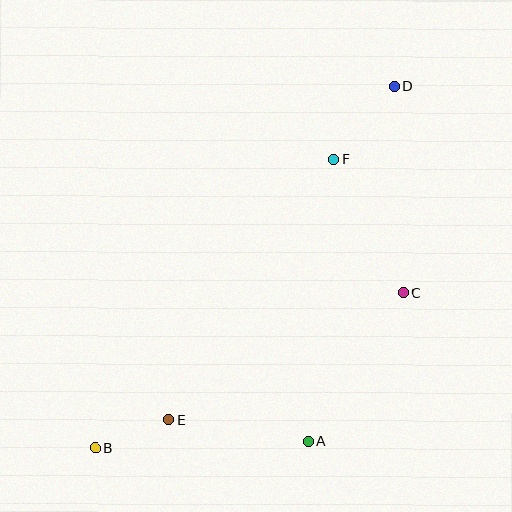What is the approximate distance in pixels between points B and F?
The distance between B and F is approximately 374 pixels.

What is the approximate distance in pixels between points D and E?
The distance between D and E is approximately 402 pixels.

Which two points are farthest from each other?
Points B and D are farthest from each other.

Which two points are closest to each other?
Points B and E are closest to each other.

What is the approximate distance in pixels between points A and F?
The distance between A and F is approximately 283 pixels.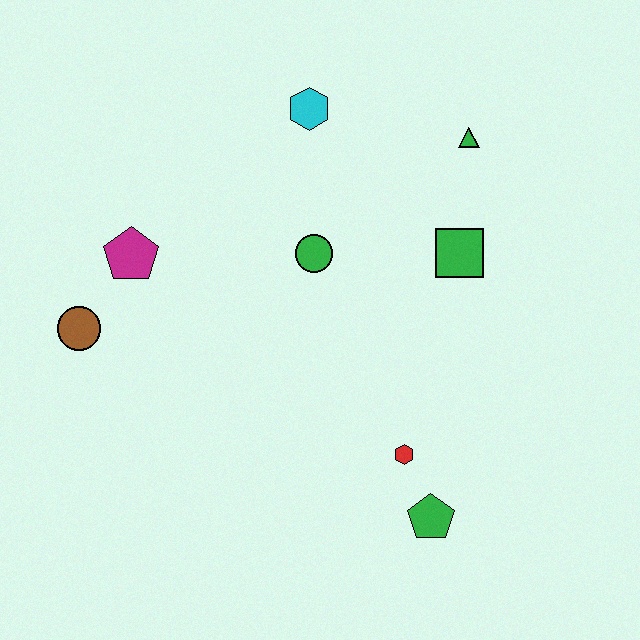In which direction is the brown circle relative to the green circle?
The brown circle is to the left of the green circle.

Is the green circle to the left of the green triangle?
Yes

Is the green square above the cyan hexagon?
No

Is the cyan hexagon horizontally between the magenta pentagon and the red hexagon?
Yes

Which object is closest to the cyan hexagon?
The green circle is closest to the cyan hexagon.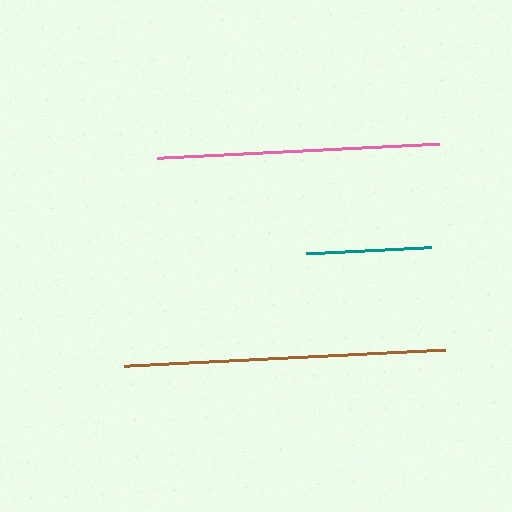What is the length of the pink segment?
The pink segment is approximately 282 pixels long.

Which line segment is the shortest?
The teal line is the shortest at approximately 125 pixels.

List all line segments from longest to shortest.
From longest to shortest: brown, pink, teal.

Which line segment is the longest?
The brown line is the longest at approximately 321 pixels.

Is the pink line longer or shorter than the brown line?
The brown line is longer than the pink line.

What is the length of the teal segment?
The teal segment is approximately 125 pixels long.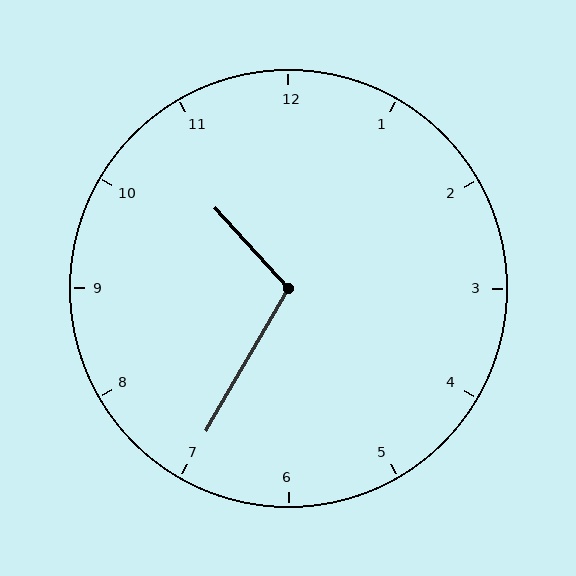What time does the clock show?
10:35.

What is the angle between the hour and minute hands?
Approximately 108 degrees.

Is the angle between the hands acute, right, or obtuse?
It is obtuse.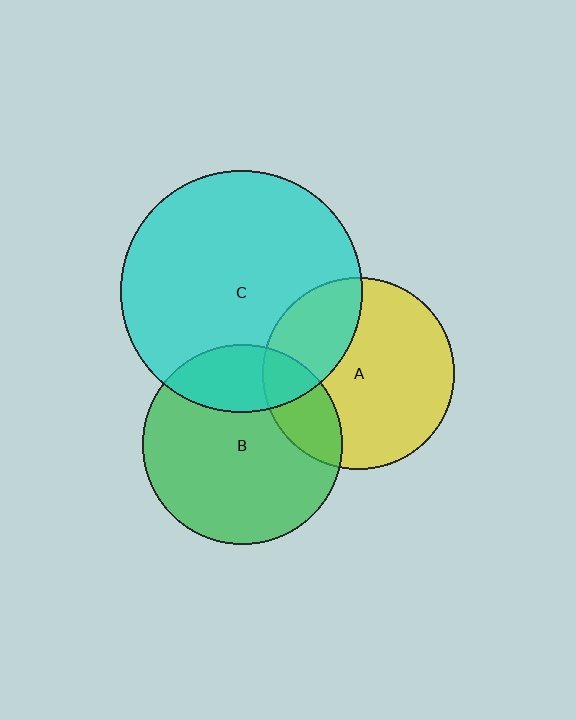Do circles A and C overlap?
Yes.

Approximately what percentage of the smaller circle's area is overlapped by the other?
Approximately 30%.